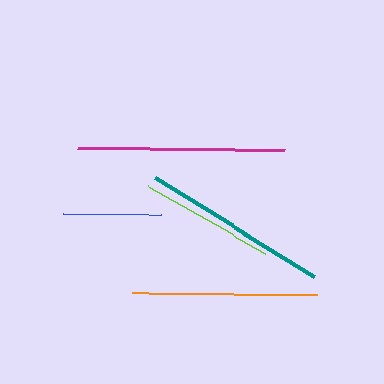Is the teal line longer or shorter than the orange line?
The teal line is longer than the orange line.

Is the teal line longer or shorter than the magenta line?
The magenta line is longer than the teal line.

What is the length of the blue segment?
The blue segment is approximately 98 pixels long.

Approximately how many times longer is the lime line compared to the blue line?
The lime line is approximately 1.4 times the length of the blue line.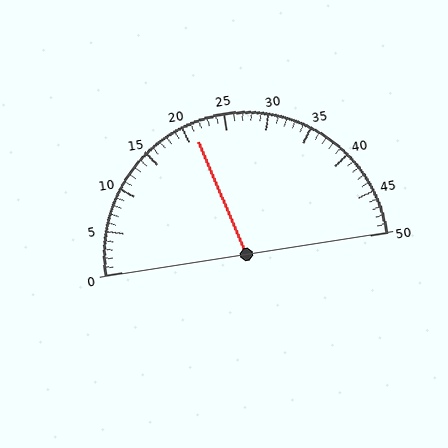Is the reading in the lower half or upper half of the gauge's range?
The reading is in the lower half of the range (0 to 50).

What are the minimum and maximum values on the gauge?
The gauge ranges from 0 to 50.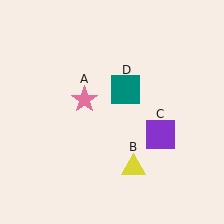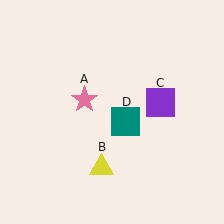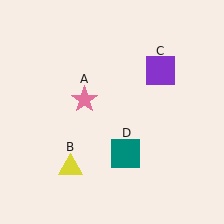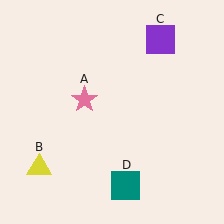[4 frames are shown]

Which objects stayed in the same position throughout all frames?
Pink star (object A) remained stationary.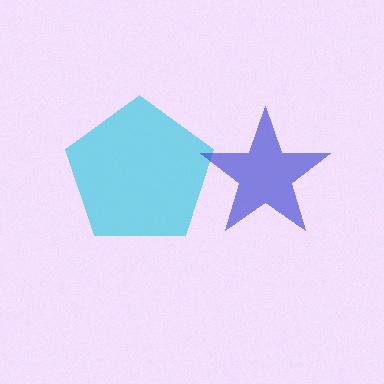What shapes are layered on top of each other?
The layered shapes are: a cyan pentagon, a blue star.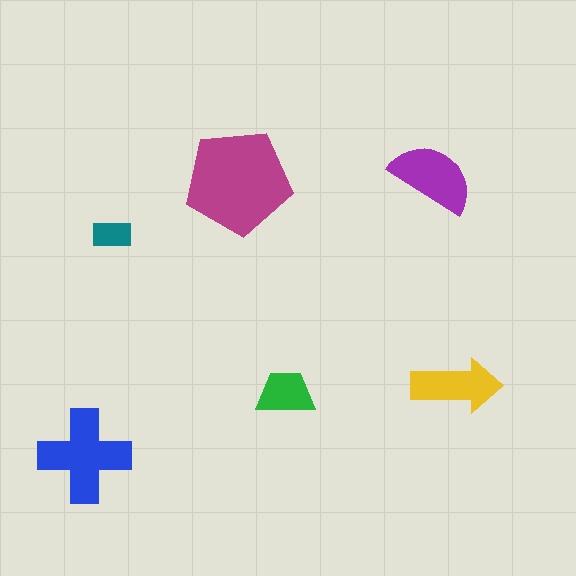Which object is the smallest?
The teal rectangle.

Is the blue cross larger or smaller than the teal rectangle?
Larger.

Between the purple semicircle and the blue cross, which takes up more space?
The blue cross.